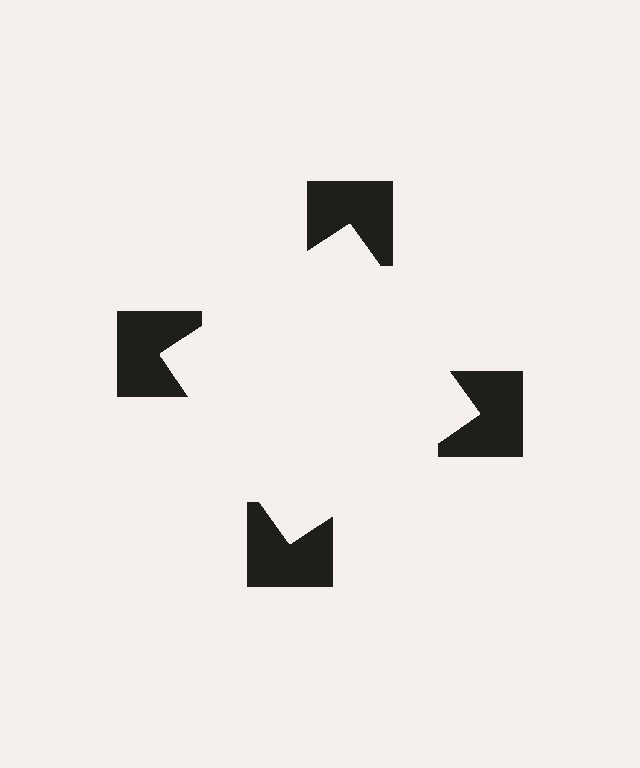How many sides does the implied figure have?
4 sides.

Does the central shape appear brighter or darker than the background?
It typically appears slightly brighter than the background, even though no actual brightness change is drawn.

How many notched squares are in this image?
There are 4 — one at each vertex of the illusory square.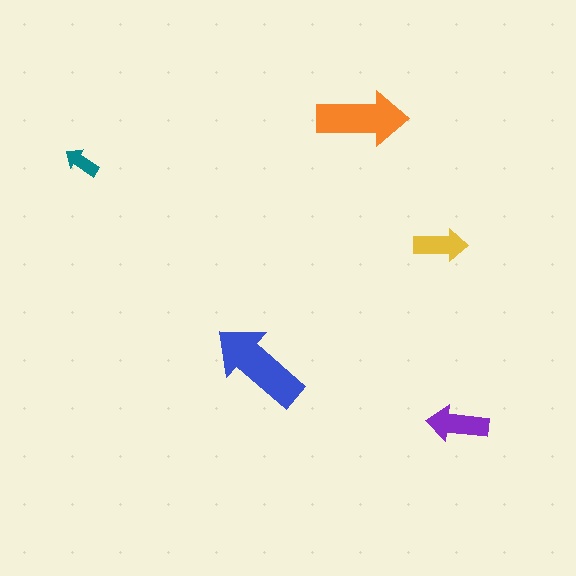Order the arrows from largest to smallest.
the blue one, the orange one, the purple one, the yellow one, the teal one.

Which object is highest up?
The orange arrow is topmost.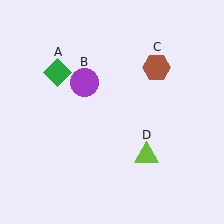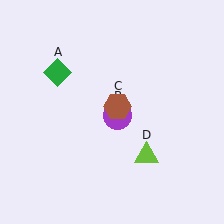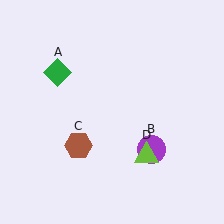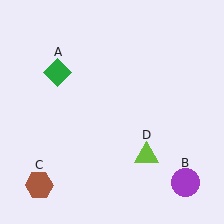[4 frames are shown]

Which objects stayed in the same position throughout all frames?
Green diamond (object A) and lime triangle (object D) remained stationary.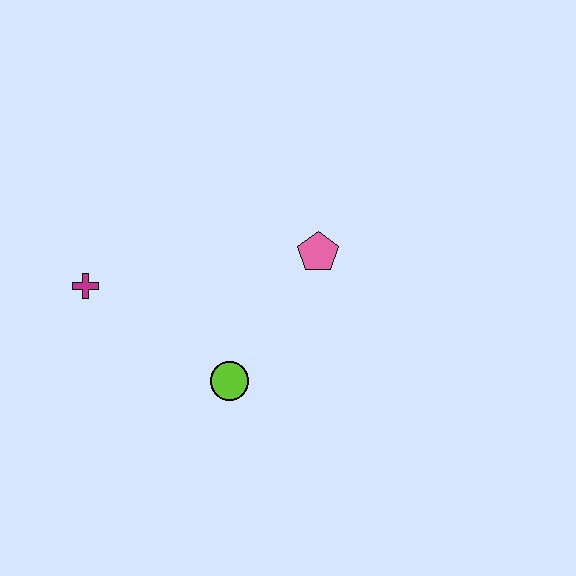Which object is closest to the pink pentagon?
The lime circle is closest to the pink pentagon.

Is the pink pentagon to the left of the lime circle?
No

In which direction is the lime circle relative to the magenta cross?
The lime circle is to the right of the magenta cross.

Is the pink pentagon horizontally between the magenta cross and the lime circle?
No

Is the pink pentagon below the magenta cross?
No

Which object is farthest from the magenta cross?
The pink pentagon is farthest from the magenta cross.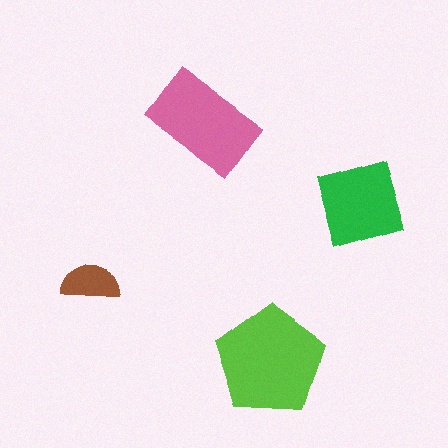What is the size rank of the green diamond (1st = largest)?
3rd.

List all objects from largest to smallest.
The lime pentagon, the pink rectangle, the green diamond, the brown semicircle.